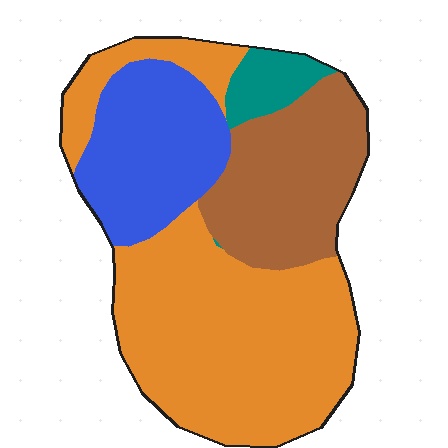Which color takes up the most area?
Orange, at roughly 50%.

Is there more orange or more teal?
Orange.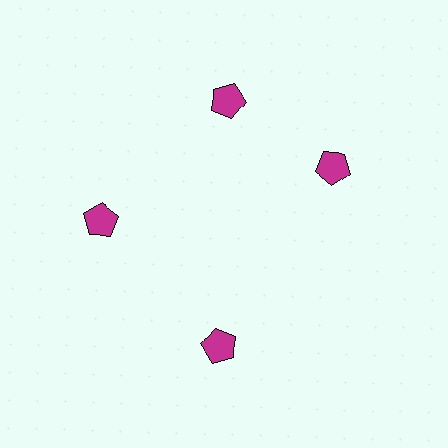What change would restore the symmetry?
The symmetry would be restored by rotating it back into even spacing with its neighbors so that all 4 pentagons sit at equal angles and equal distance from the center.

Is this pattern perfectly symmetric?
No. The 4 magenta pentagons are arranged in a ring, but one element near the 3 o'clock position is rotated out of alignment along the ring, breaking the 4-fold rotational symmetry.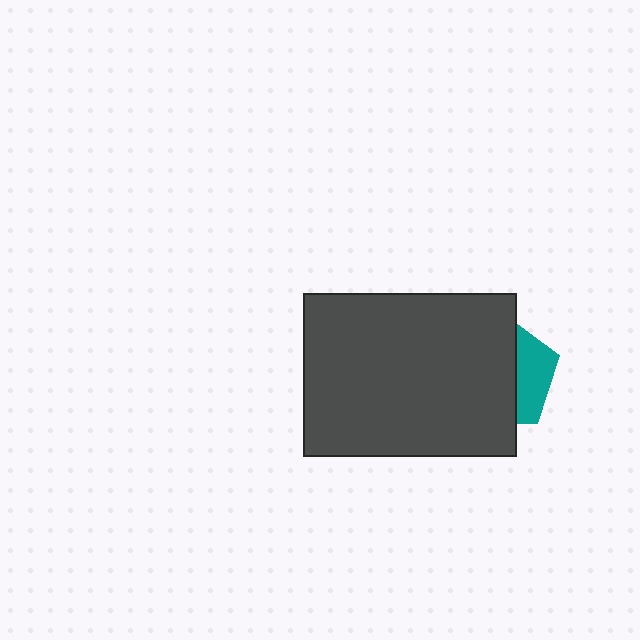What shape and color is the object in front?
The object in front is a dark gray rectangle.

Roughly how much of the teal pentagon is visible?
A small part of it is visible (roughly 31%).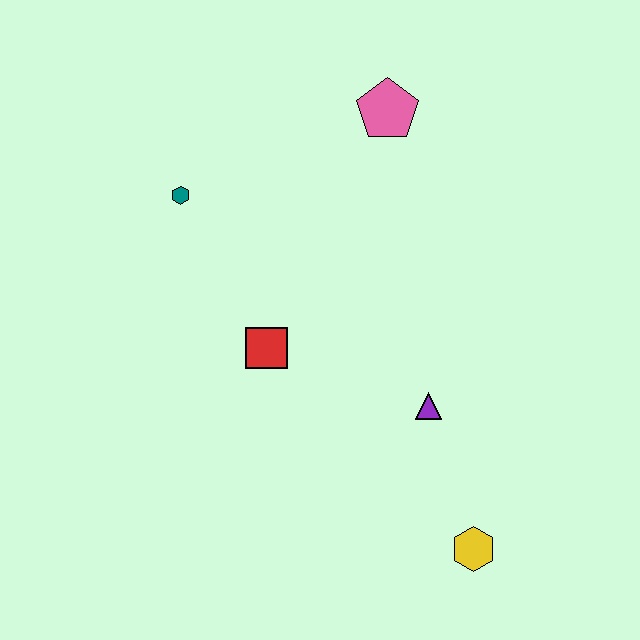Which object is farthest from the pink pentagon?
The yellow hexagon is farthest from the pink pentagon.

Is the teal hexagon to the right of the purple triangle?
No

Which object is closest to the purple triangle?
The yellow hexagon is closest to the purple triangle.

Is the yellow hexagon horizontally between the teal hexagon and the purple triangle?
No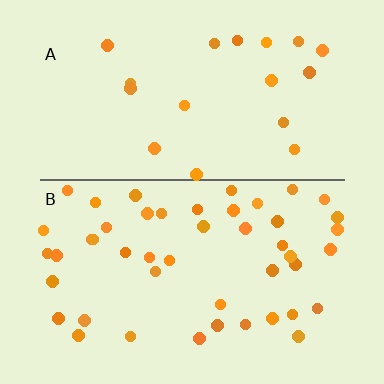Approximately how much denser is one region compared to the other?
Approximately 2.5× — region B over region A.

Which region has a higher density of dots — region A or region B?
B (the bottom).